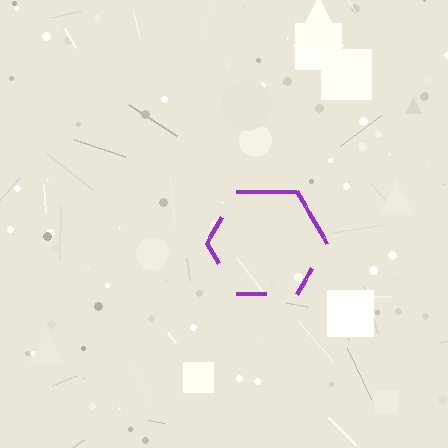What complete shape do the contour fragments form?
The contour fragments form a hexagon.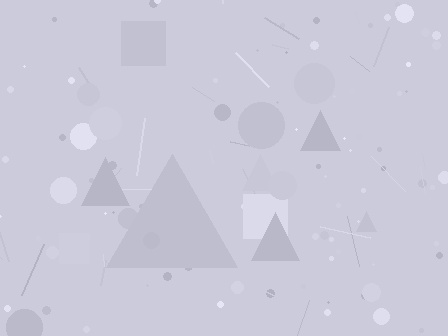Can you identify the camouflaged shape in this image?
The camouflaged shape is a triangle.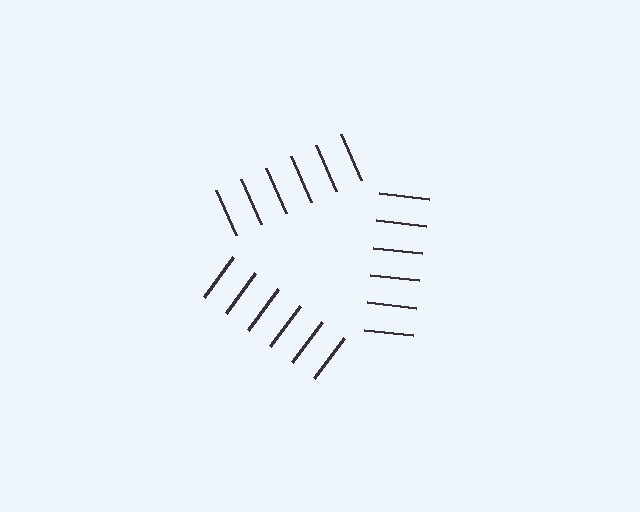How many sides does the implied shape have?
3 sides — the line-ends trace a triangle.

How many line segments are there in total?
18 — 6 along each of the 3 edges.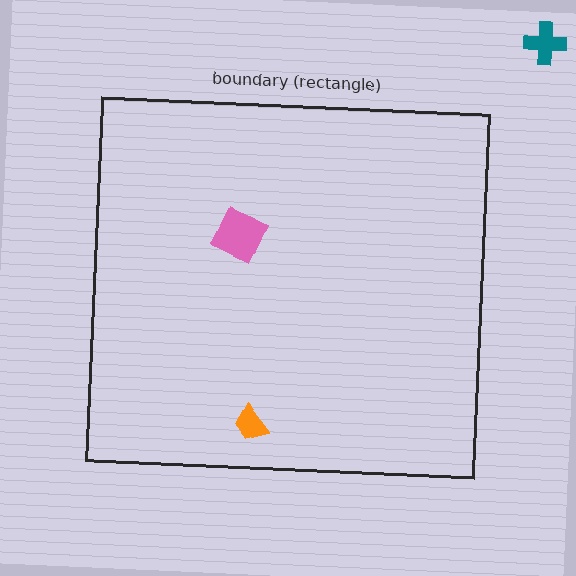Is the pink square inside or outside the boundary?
Inside.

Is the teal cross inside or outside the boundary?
Outside.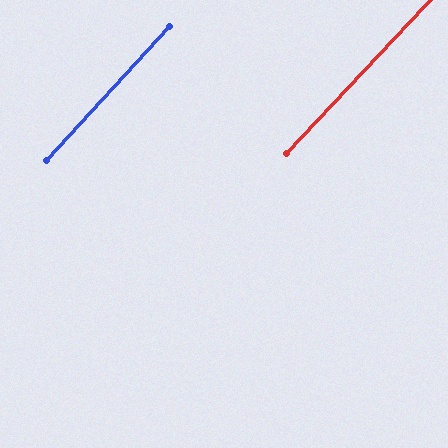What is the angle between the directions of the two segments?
Approximately 0 degrees.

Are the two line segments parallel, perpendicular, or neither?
Parallel — their directions differ by only 0.3°.